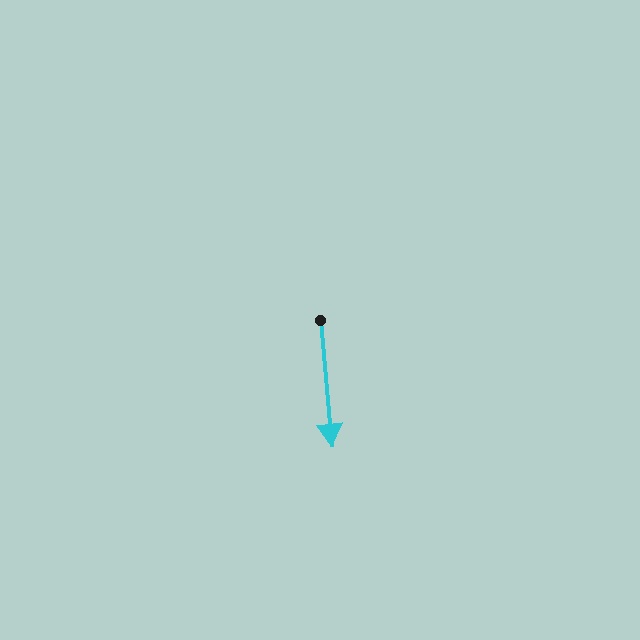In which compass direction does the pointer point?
South.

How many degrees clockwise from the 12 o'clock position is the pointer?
Approximately 175 degrees.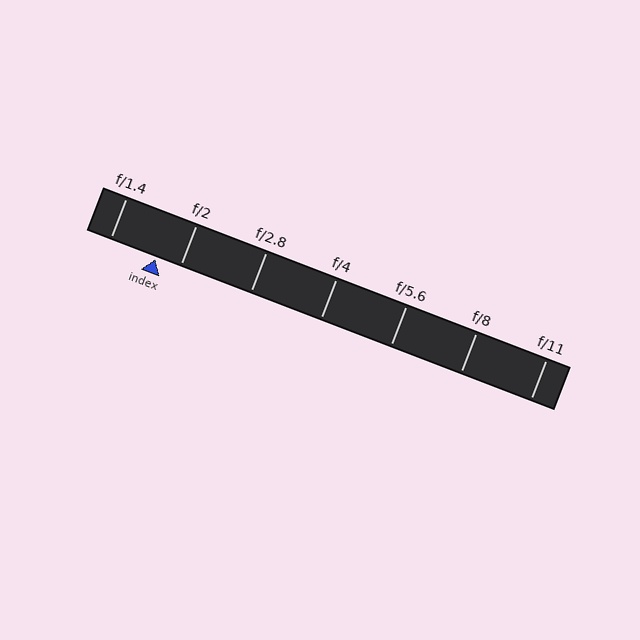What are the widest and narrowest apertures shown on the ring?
The widest aperture shown is f/1.4 and the narrowest is f/11.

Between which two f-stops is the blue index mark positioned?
The index mark is between f/1.4 and f/2.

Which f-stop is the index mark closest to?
The index mark is closest to f/2.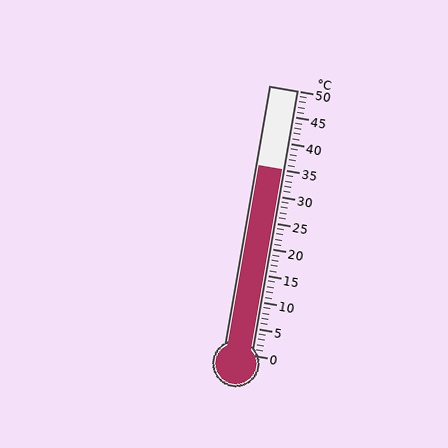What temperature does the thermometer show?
The thermometer shows approximately 35°C.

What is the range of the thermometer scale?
The thermometer scale ranges from 0°C to 50°C.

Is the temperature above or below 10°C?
The temperature is above 10°C.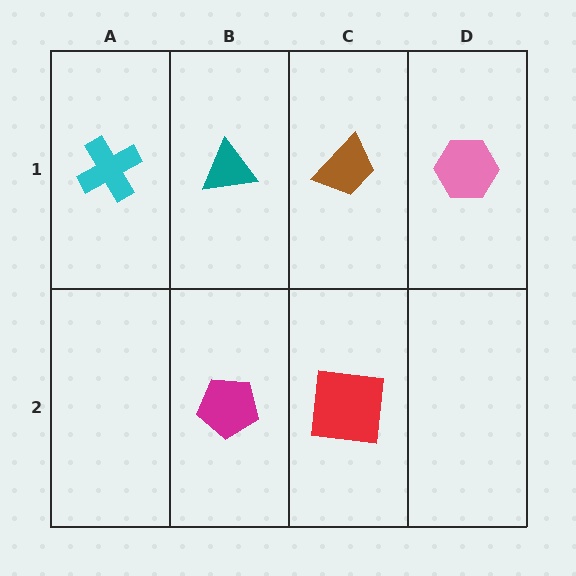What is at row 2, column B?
A magenta pentagon.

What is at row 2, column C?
A red square.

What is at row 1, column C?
A brown trapezoid.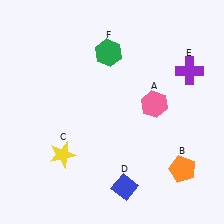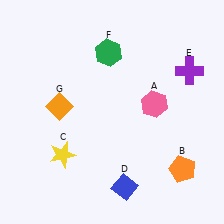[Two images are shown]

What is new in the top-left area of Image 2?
An orange diamond (G) was added in the top-left area of Image 2.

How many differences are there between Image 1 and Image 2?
There is 1 difference between the two images.